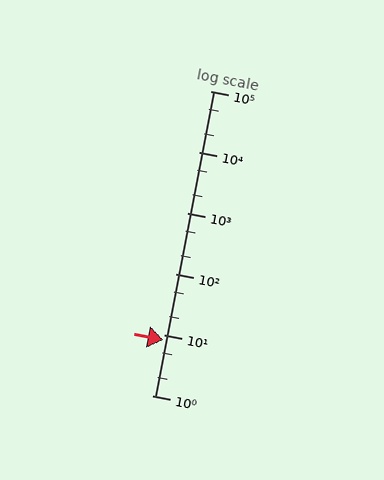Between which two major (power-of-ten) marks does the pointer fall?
The pointer is between 1 and 10.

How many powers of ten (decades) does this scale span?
The scale spans 5 decades, from 1 to 100000.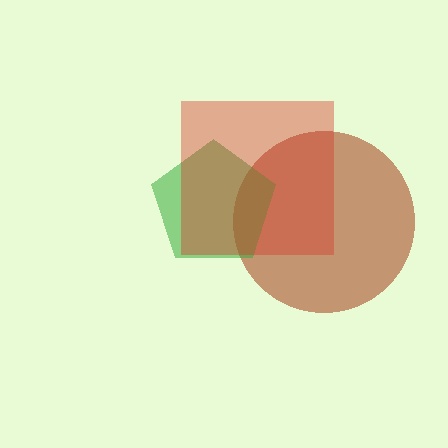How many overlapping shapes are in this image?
There are 3 overlapping shapes in the image.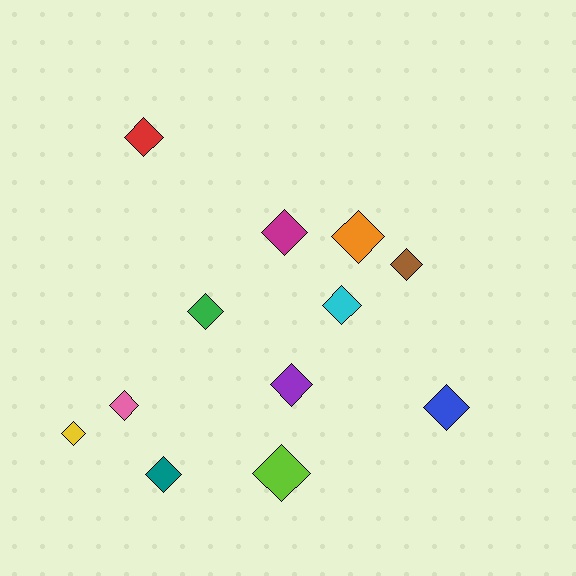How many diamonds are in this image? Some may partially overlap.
There are 12 diamonds.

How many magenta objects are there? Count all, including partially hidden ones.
There is 1 magenta object.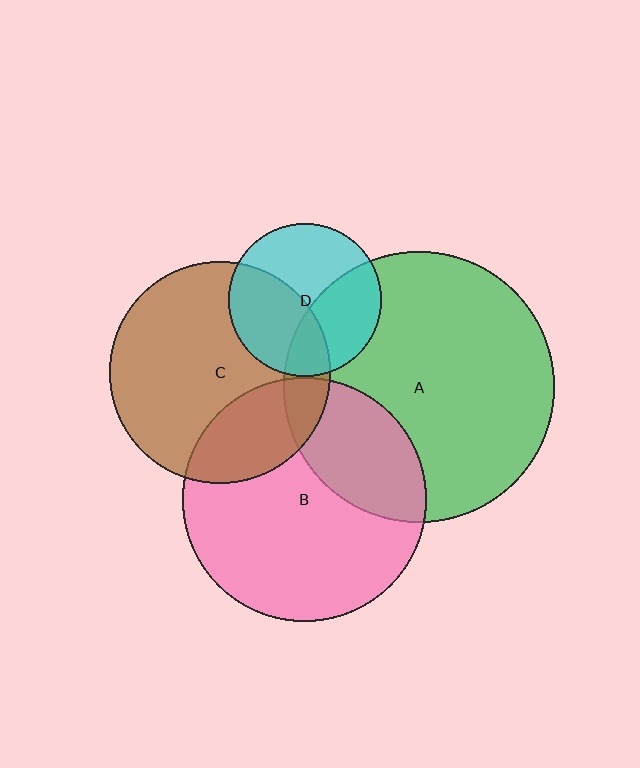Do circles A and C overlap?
Yes.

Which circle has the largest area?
Circle A (green).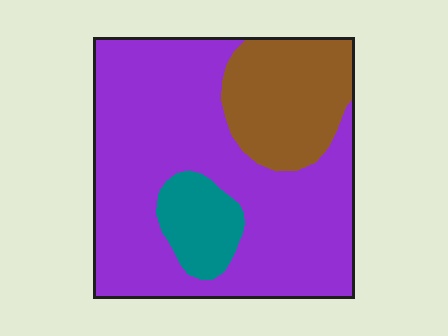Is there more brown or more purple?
Purple.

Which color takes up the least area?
Teal, at roughly 10%.